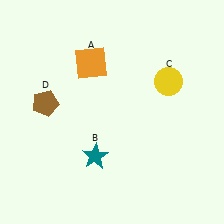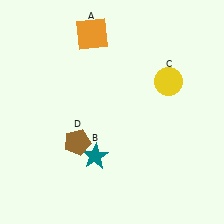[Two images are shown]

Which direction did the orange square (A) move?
The orange square (A) moved up.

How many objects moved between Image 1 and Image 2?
2 objects moved between the two images.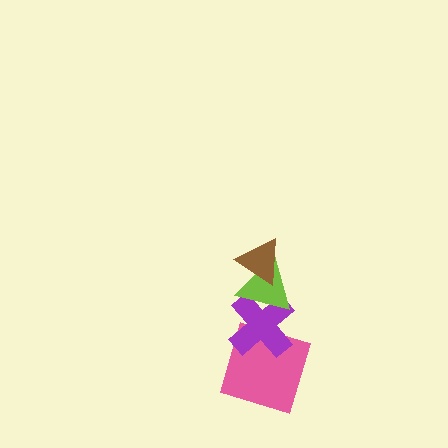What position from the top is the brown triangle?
The brown triangle is 1st from the top.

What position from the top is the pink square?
The pink square is 4th from the top.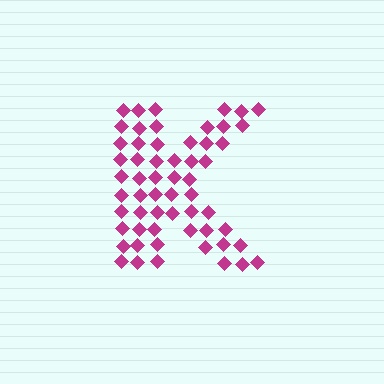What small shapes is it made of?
It is made of small diamonds.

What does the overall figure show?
The overall figure shows the letter K.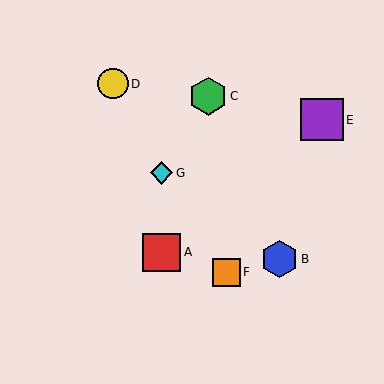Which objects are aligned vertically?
Objects A, G are aligned vertically.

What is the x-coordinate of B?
Object B is at x≈280.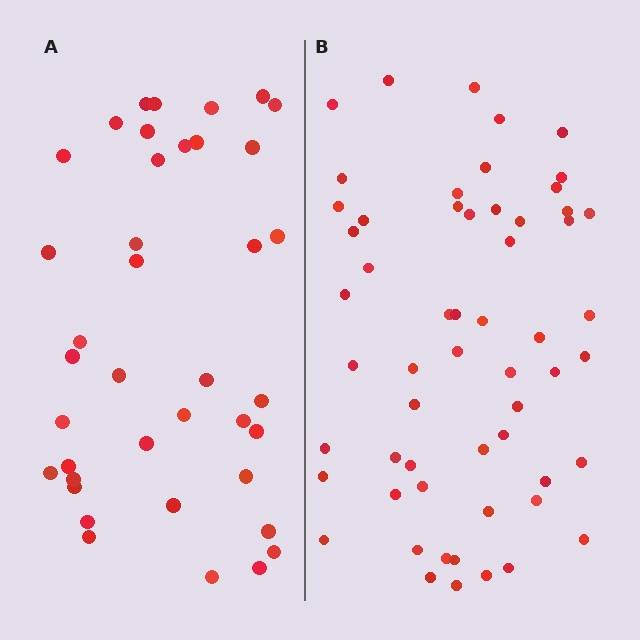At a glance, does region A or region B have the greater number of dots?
Region B (the right region) has more dots.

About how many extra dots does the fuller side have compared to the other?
Region B has approximately 20 more dots than region A.